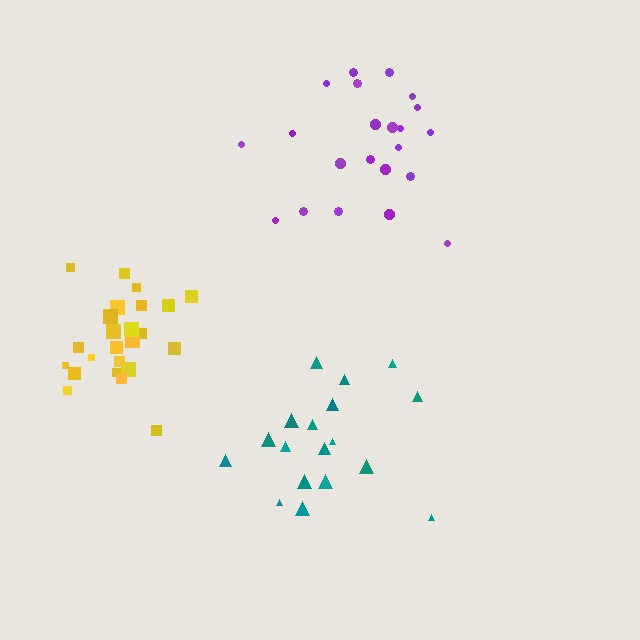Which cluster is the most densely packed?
Yellow.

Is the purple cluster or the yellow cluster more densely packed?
Yellow.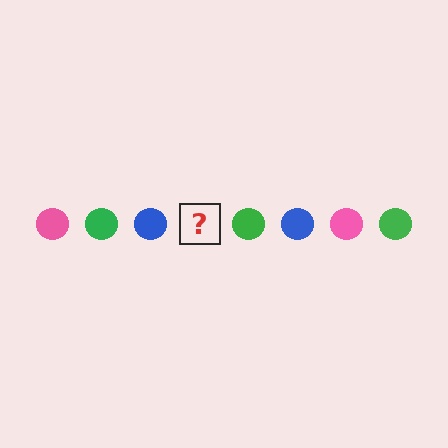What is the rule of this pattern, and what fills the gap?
The rule is that the pattern cycles through pink, green, blue circles. The gap should be filled with a pink circle.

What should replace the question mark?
The question mark should be replaced with a pink circle.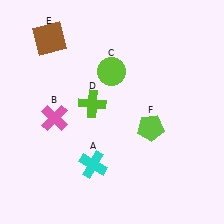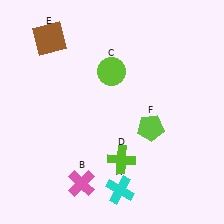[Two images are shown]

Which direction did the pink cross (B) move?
The pink cross (B) moved down.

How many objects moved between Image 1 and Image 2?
3 objects moved between the two images.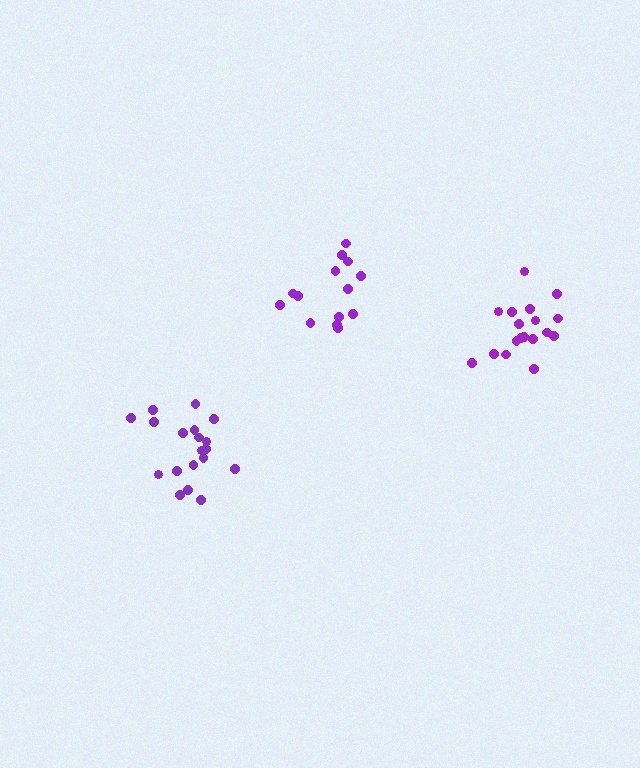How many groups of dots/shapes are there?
There are 3 groups.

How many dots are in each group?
Group 1: 14 dots, Group 2: 19 dots, Group 3: 19 dots (52 total).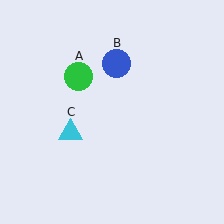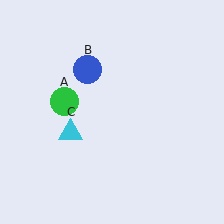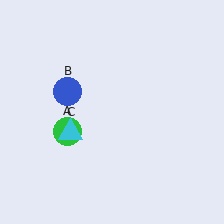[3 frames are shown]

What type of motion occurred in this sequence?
The green circle (object A), blue circle (object B) rotated counterclockwise around the center of the scene.